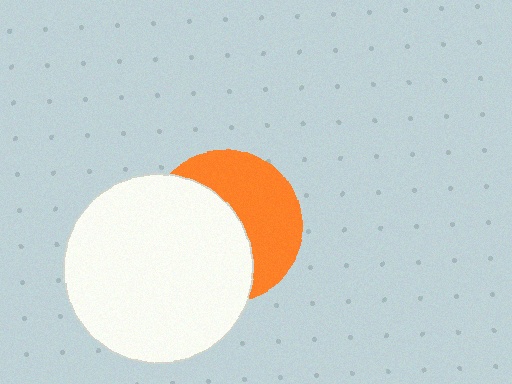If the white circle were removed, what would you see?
You would see the complete orange circle.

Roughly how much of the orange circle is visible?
About half of it is visible (roughly 46%).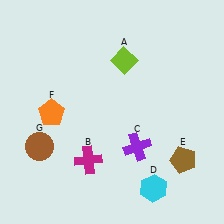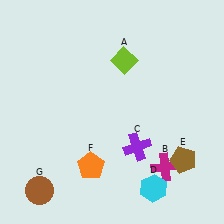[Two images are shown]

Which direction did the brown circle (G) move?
The brown circle (G) moved down.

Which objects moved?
The objects that moved are: the magenta cross (B), the orange pentagon (F), the brown circle (G).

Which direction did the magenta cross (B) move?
The magenta cross (B) moved right.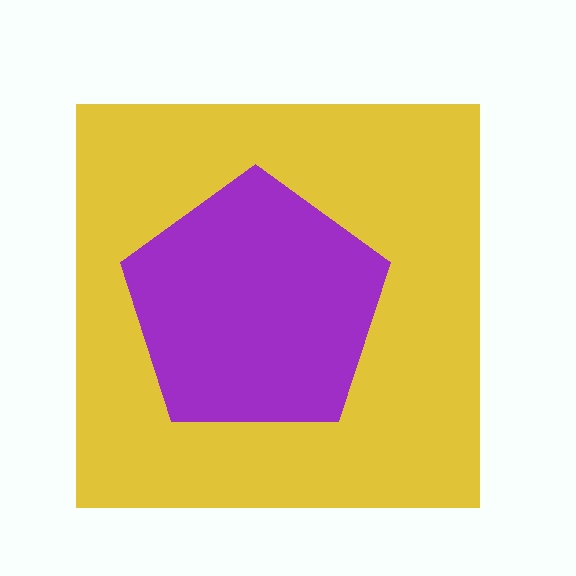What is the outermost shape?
The yellow square.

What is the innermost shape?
The purple pentagon.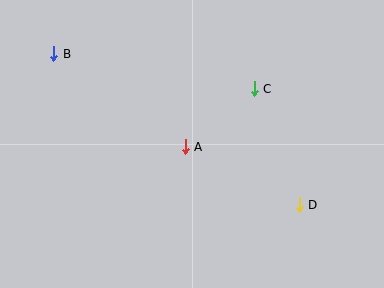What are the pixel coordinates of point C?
Point C is at (254, 89).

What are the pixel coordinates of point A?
Point A is at (185, 147).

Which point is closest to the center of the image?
Point A at (185, 147) is closest to the center.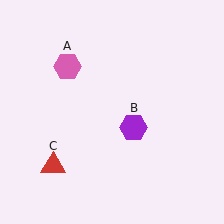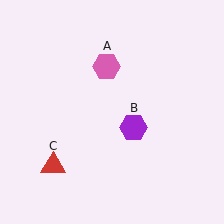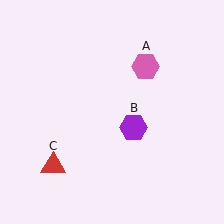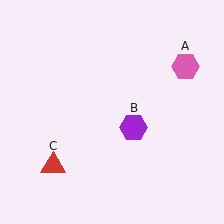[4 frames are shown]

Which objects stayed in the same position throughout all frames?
Purple hexagon (object B) and red triangle (object C) remained stationary.